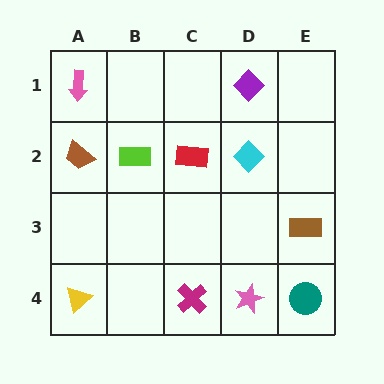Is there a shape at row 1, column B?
No, that cell is empty.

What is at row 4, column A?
A yellow triangle.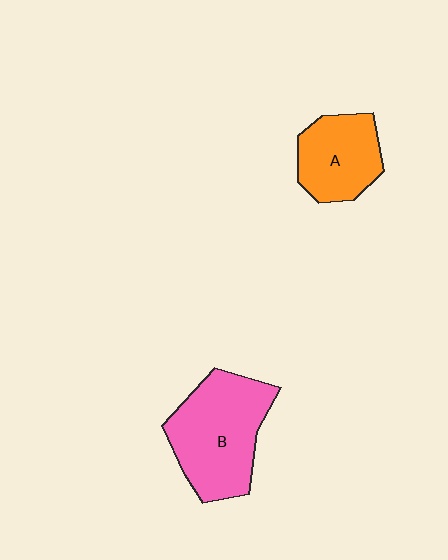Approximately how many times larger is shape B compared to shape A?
Approximately 1.5 times.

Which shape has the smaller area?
Shape A (orange).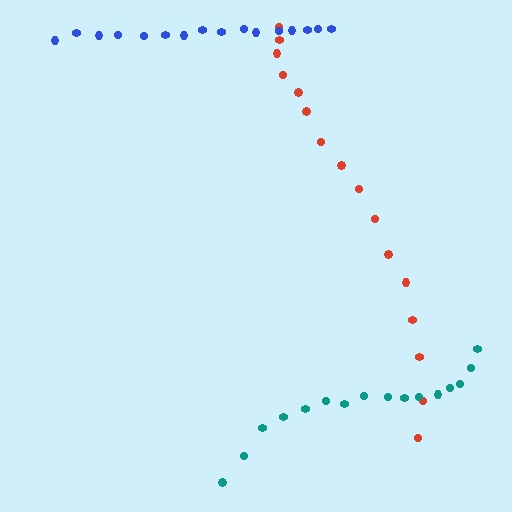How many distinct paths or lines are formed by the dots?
There are 3 distinct paths.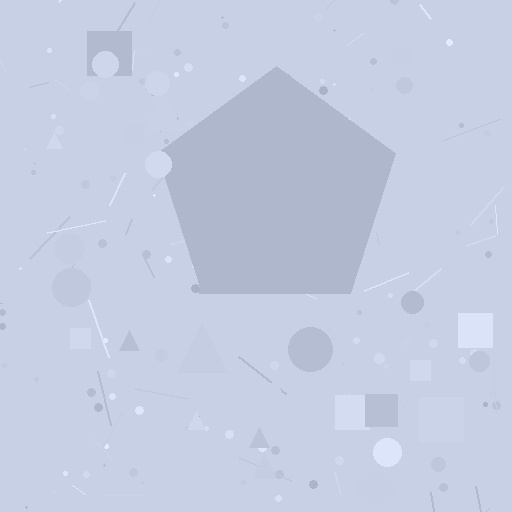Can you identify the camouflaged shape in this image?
The camouflaged shape is a pentagon.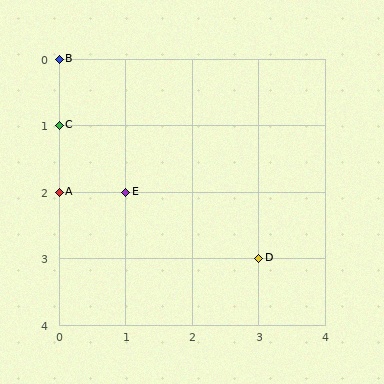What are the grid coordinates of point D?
Point D is at grid coordinates (3, 3).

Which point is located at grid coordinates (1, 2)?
Point E is at (1, 2).